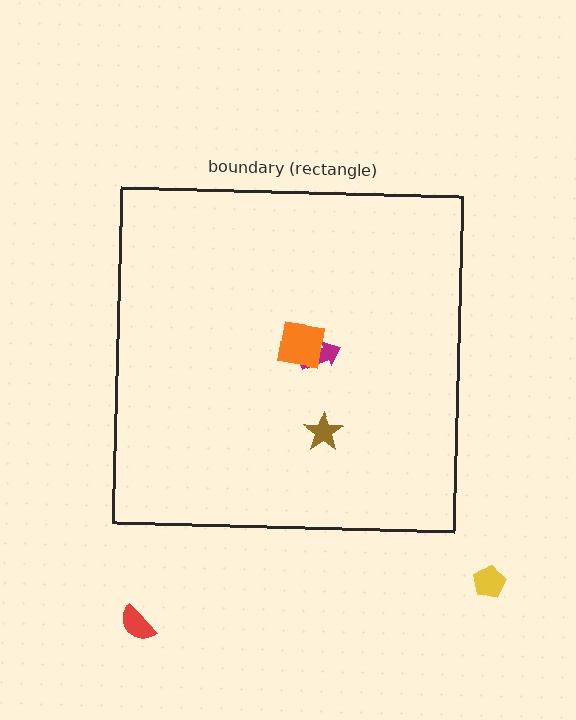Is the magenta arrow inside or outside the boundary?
Inside.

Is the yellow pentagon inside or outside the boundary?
Outside.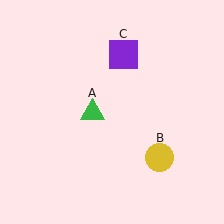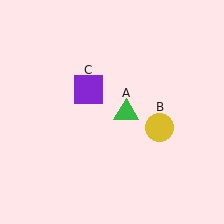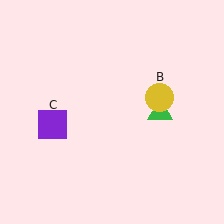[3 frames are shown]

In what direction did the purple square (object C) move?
The purple square (object C) moved down and to the left.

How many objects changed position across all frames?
3 objects changed position: green triangle (object A), yellow circle (object B), purple square (object C).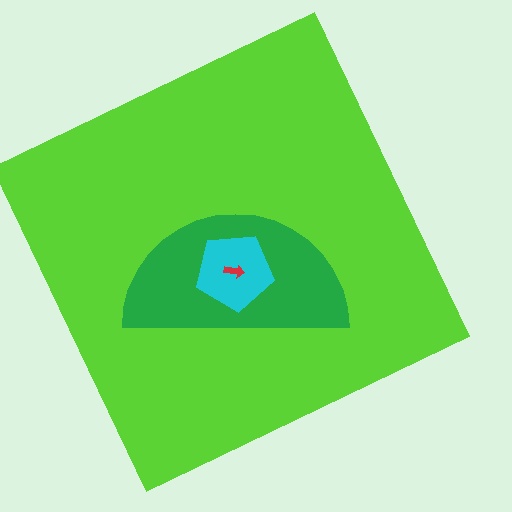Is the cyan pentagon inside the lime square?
Yes.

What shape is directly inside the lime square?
The green semicircle.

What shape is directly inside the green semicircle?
The cyan pentagon.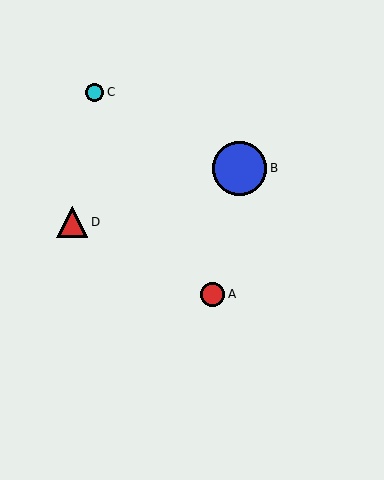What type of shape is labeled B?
Shape B is a blue circle.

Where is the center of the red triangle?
The center of the red triangle is at (72, 222).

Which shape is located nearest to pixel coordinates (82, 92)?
The cyan circle (labeled C) at (95, 92) is nearest to that location.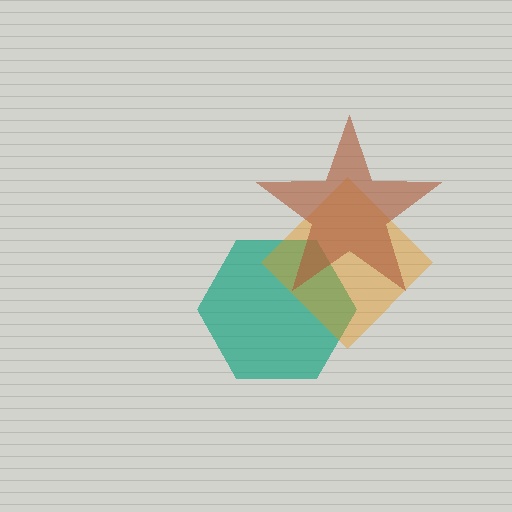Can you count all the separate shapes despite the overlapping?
Yes, there are 3 separate shapes.